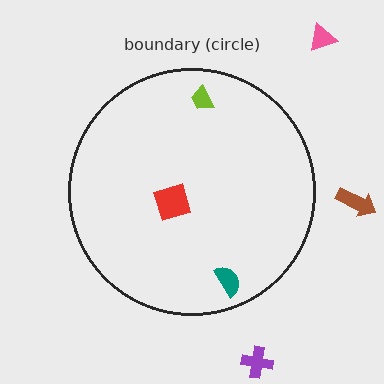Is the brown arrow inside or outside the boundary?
Outside.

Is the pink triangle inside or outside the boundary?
Outside.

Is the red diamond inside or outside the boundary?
Inside.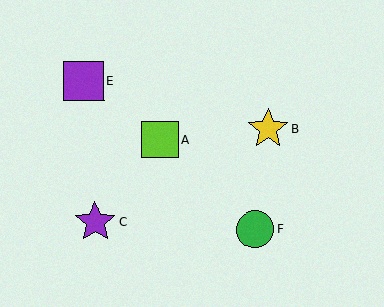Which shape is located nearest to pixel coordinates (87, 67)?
The purple square (labeled E) at (84, 81) is nearest to that location.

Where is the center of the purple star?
The center of the purple star is at (95, 222).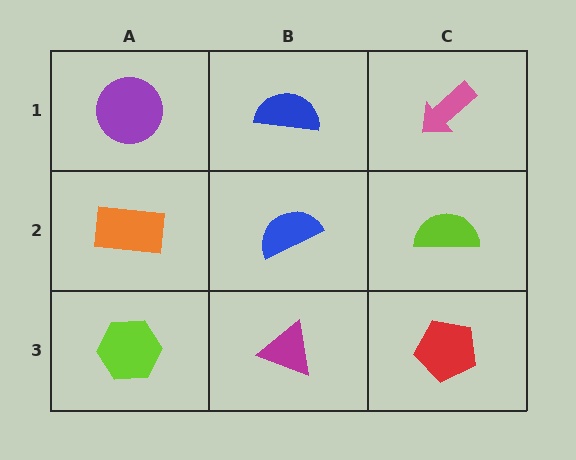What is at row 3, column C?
A red pentagon.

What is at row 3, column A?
A lime hexagon.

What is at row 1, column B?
A blue semicircle.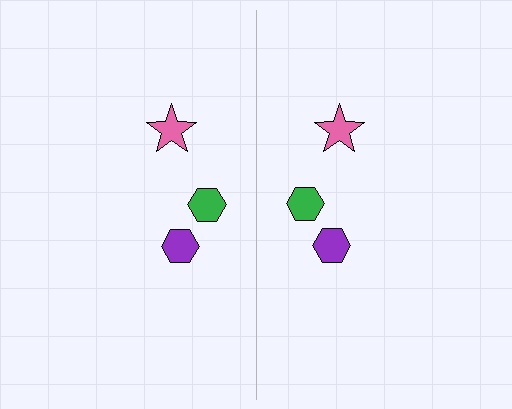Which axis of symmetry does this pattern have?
The pattern has a vertical axis of symmetry running through the center of the image.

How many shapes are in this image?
There are 6 shapes in this image.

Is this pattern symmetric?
Yes, this pattern has bilateral (reflection) symmetry.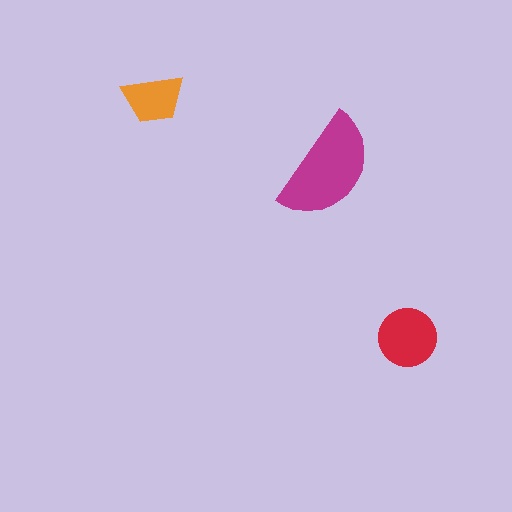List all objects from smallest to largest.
The orange trapezoid, the red circle, the magenta semicircle.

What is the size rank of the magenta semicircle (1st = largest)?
1st.